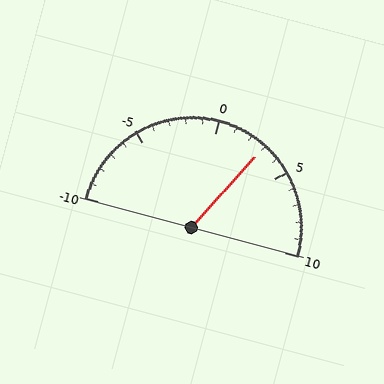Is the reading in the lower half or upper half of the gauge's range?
The reading is in the upper half of the range (-10 to 10).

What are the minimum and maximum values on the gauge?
The gauge ranges from -10 to 10.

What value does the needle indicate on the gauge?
The needle indicates approximately 3.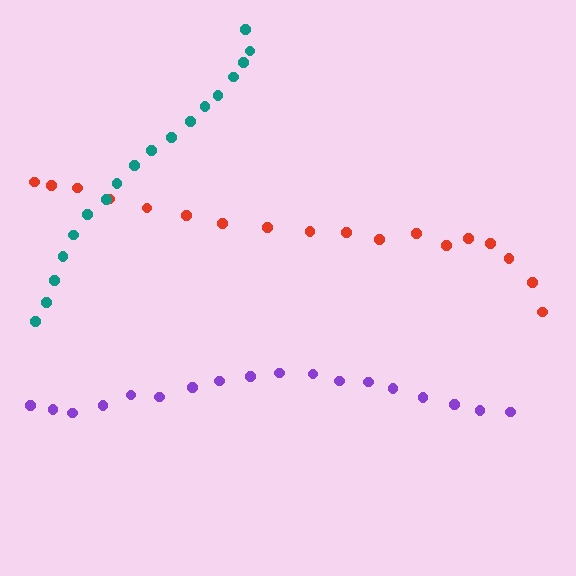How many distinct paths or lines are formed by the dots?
There are 3 distinct paths.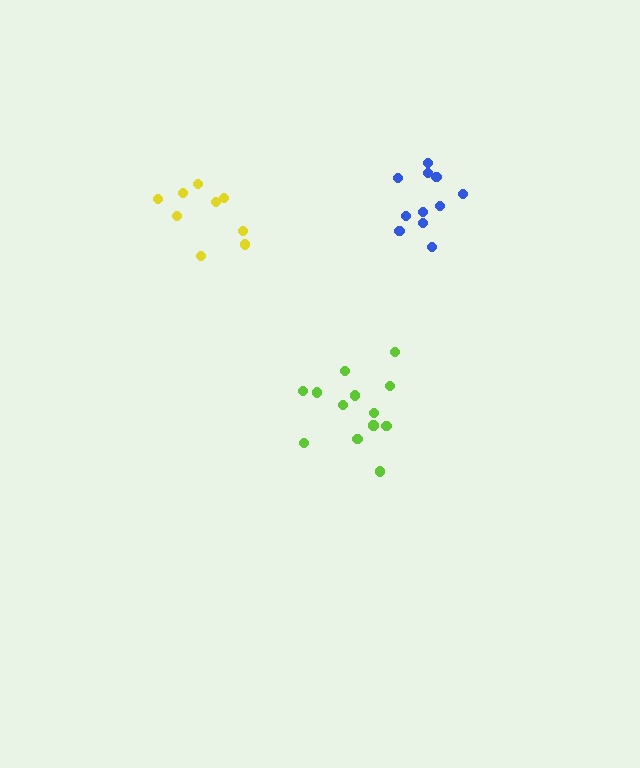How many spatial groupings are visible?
There are 3 spatial groupings.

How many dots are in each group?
Group 1: 11 dots, Group 2: 9 dots, Group 3: 13 dots (33 total).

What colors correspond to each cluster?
The clusters are colored: blue, yellow, lime.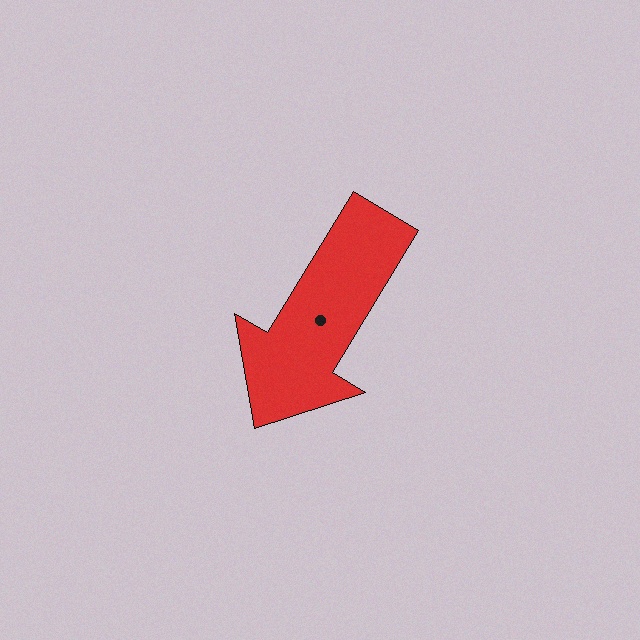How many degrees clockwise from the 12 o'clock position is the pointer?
Approximately 211 degrees.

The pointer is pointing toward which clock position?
Roughly 7 o'clock.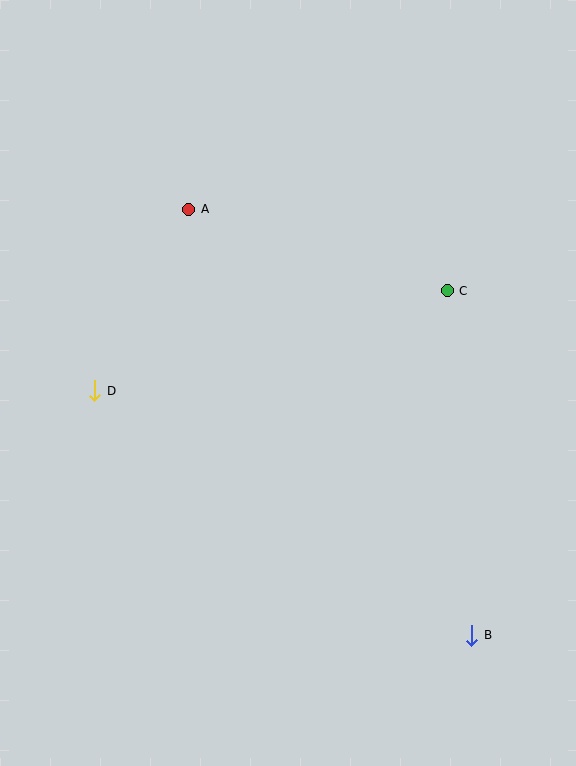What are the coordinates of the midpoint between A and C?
The midpoint between A and C is at (318, 250).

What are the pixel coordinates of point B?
Point B is at (472, 635).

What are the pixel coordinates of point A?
Point A is at (189, 210).